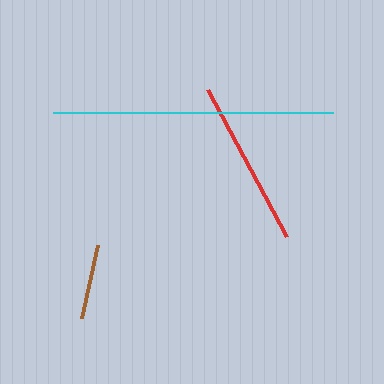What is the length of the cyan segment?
The cyan segment is approximately 280 pixels long.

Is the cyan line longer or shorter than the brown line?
The cyan line is longer than the brown line.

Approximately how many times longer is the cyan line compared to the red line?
The cyan line is approximately 1.7 times the length of the red line.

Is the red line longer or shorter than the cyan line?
The cyan line is longer than the red line.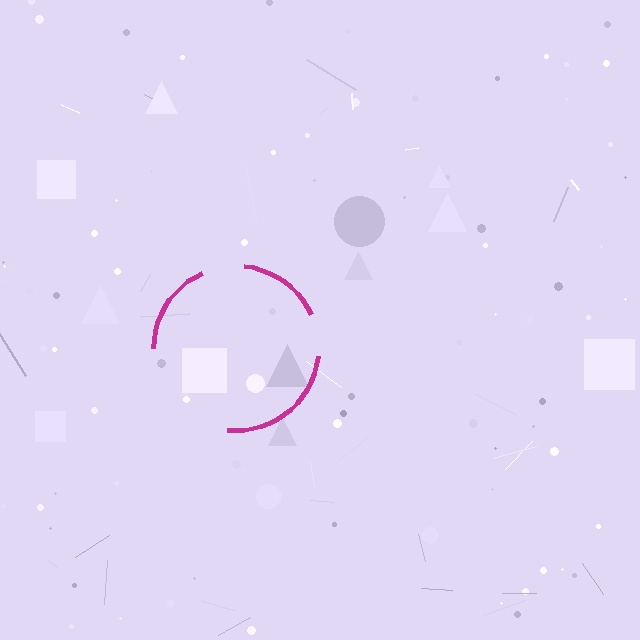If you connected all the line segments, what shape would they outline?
They would outline a circle.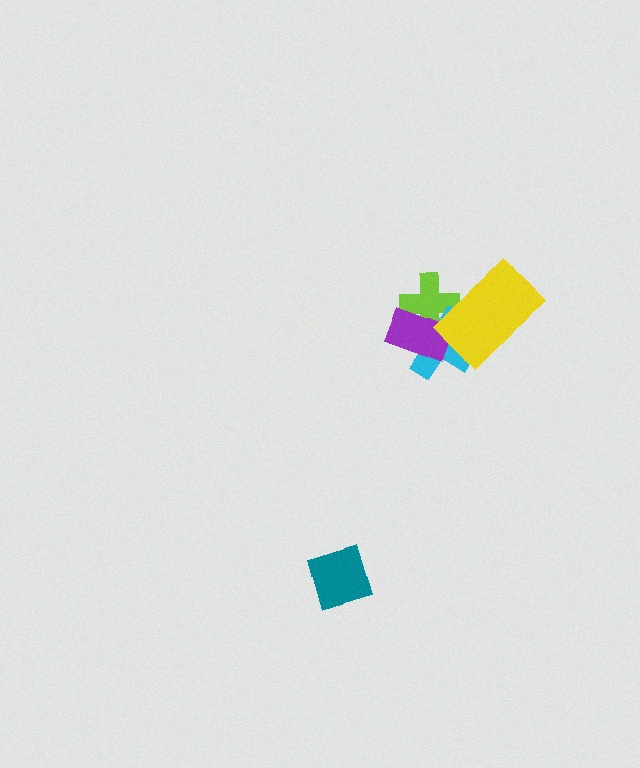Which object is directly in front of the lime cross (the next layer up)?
The cyan cross is directly in front of the lime cross.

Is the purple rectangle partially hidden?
No, no other shape covers it.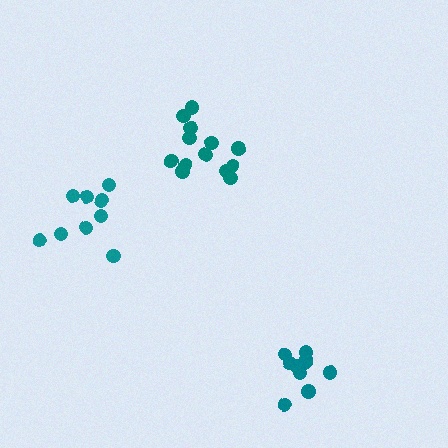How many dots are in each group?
Group 1: 13 dots, Group 2: 10 dots, Group 3: 9 dots (32 total).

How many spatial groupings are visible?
There are 3 spatial groupings.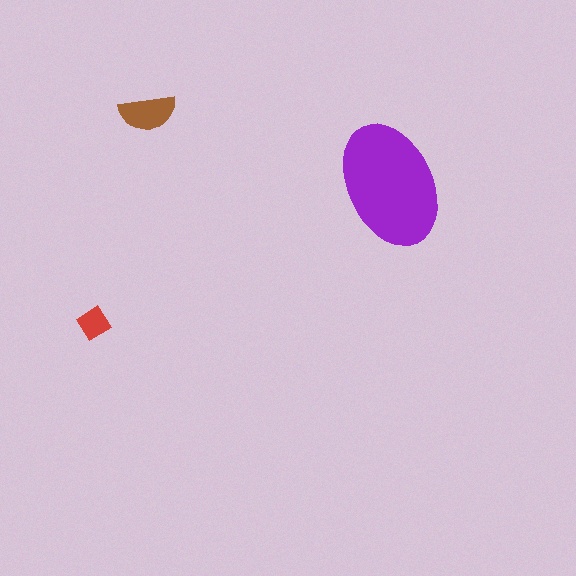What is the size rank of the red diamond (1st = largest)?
3rd.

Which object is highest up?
The brown semicircle is topmost.